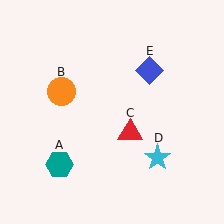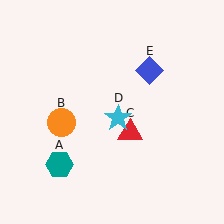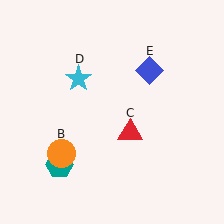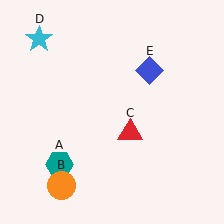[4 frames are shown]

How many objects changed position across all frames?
2 objects changed position: orange circle (object B), cyan star (object D).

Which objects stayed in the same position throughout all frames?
Teal hexagon (object A) and red triangle (object C) and blue diamond (object E) remained stationary.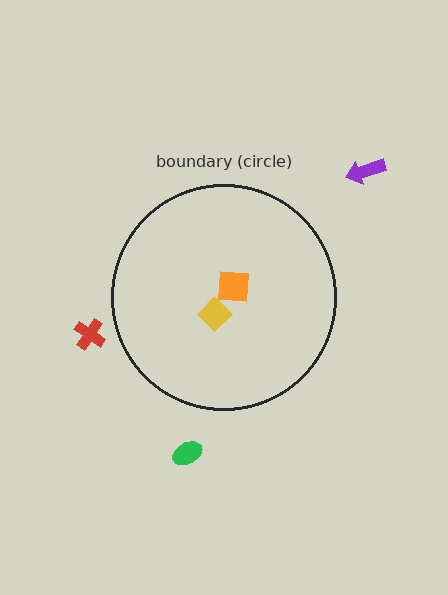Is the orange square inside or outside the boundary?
Inside.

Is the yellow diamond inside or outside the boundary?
Inside.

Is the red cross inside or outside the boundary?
Outside.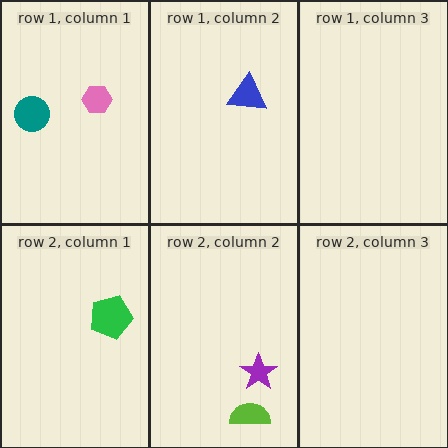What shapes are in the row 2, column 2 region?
The purple star, the lime semicircle.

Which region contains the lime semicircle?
The row 2, column 2 region.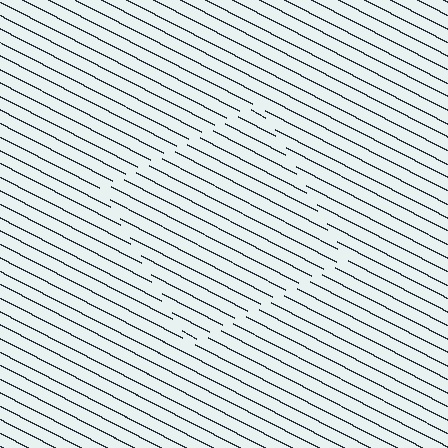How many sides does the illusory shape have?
4 sides — the line-ends trace a square.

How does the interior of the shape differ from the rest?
The interior of the shape contains the same grating, shifted by half a period — the contour is defined by the phase discontinuity where line-ends from the inner and outer gratings abut.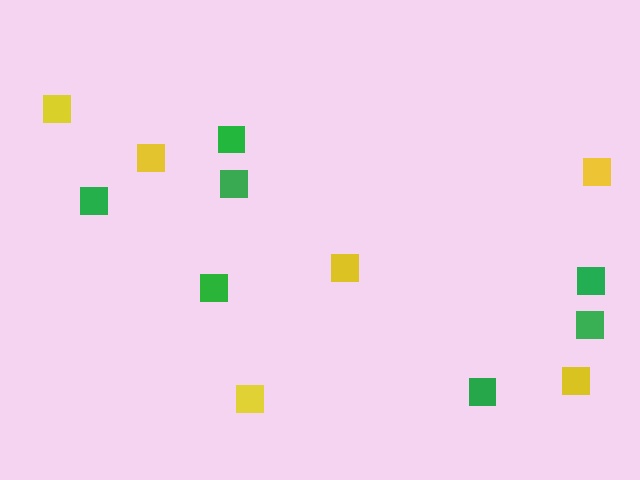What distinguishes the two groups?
There are 2 groups: one group of yellow squares (6) and one group of green squares (7).